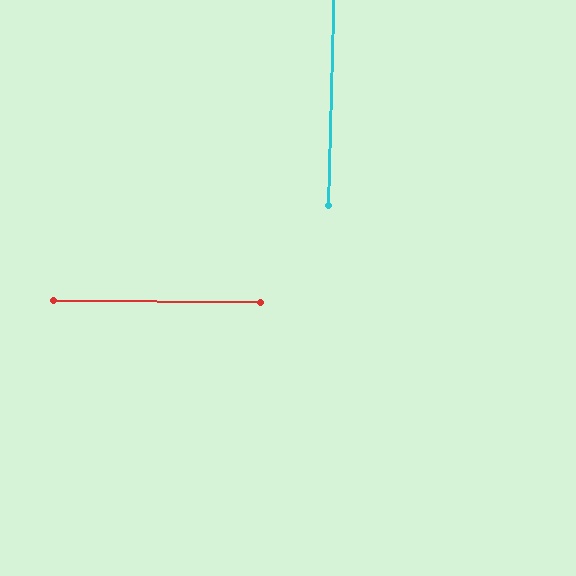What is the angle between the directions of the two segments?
Approximately 89 degrees.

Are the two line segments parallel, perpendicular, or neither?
Perpendicular — they meet at approximately 89°.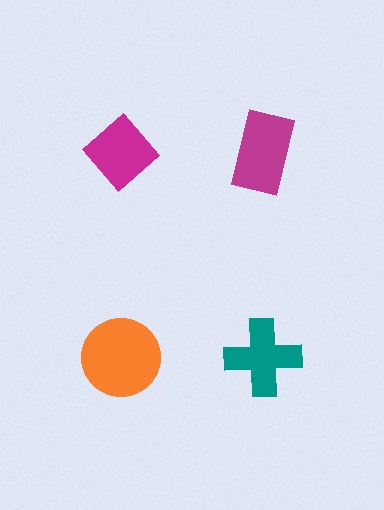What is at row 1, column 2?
A magenta rectangle.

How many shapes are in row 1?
2 shapes.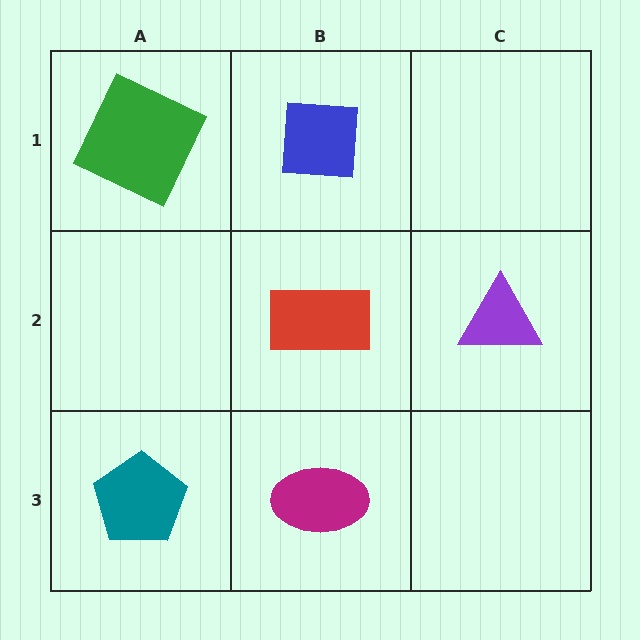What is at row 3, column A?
A teal pentagon.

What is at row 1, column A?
A green square.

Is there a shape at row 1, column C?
No, that cell is empty.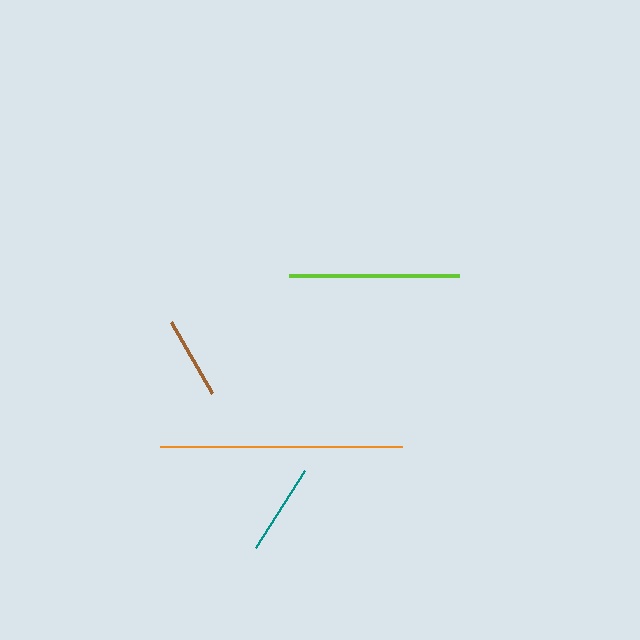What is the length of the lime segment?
The lime segment is approximately 170 pixels long.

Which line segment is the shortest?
The brown line is the shortest at approximately 82 pixels.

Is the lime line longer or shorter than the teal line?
The lime line is longer than the teal line.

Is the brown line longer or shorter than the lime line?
The lime line is longer than the brown line.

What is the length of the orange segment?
The orange segment is approximately 242 pixels long.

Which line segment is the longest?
The orange line is the longest at approximately 242 pixels.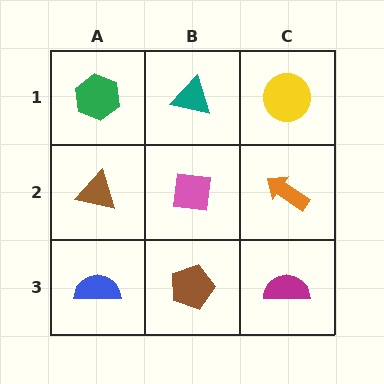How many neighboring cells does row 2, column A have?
3.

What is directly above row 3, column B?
A pink square.